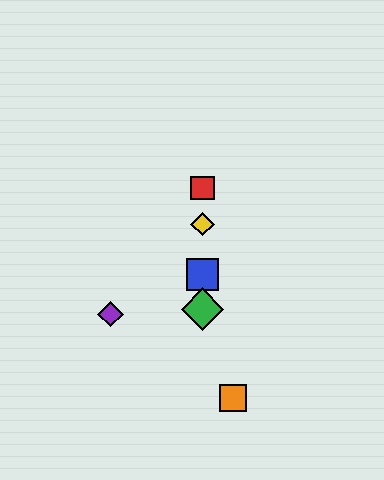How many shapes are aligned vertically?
4 shapes (the red square, the blue square, the green diamond, the yellow diamond) are aligned vertically.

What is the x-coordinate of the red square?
The red square is at x≈202.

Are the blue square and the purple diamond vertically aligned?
No, the blue square is at x≈202 and the purple diamond is at x≈111.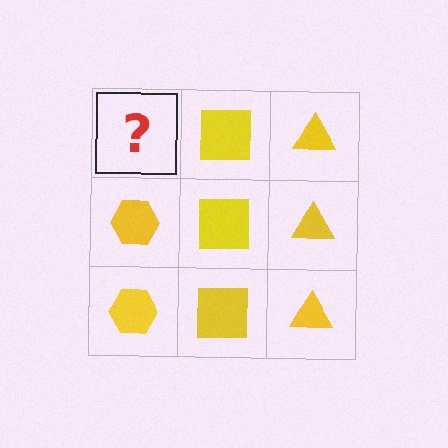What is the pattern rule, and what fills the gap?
The rule is that each column has a consistent shape. The gap should be filled with a yellow hexagon.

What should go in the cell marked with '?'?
The missing cell should contain a yellow hexagon.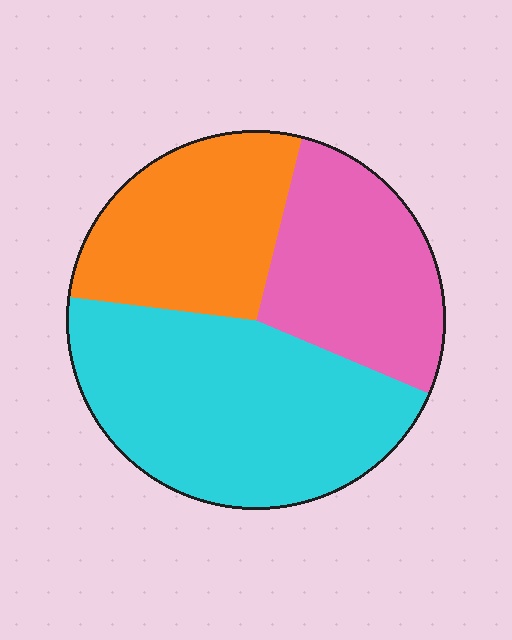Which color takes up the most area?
Cyan, at roughly 45%.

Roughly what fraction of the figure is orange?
Orange takes up about one quarter (1/4) of the figure.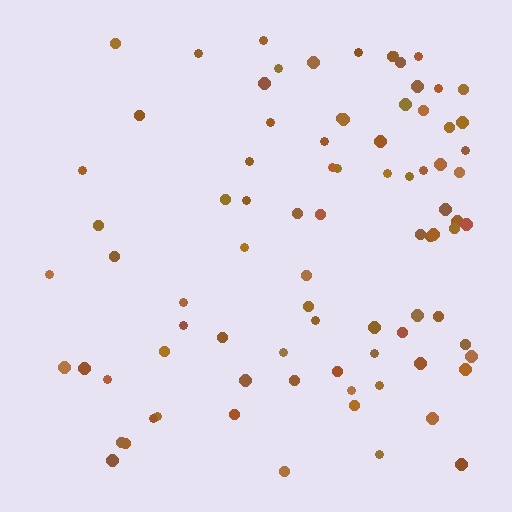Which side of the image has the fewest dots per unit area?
The left.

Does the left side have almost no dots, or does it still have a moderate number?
Still a moderate number, just noticeably fewer than the right.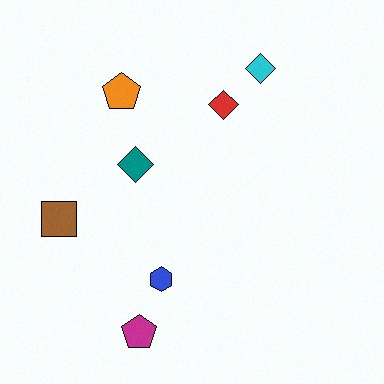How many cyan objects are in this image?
There is 1 cyan object.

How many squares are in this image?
There is 1 square.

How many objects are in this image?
There are 7 objects.